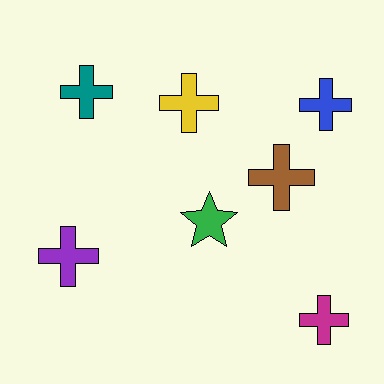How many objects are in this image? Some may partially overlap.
There are 7 objects.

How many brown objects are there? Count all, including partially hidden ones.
There is 1 brown object.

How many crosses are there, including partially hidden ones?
There are 6 crosses.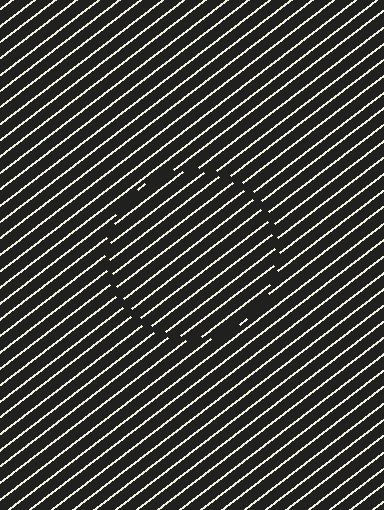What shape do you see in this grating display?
An illusory circle. The interior of the shape contains the same grating, shifted by half a period — the contour is defined by the phase discontinuity where line-ends from the inner and outer gratings abut.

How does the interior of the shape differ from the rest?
The interior of the shape contains the same grating, shifted by half a period — the contour is defined by the phase discontinuity where line-ends from the inner and outer gratings abut.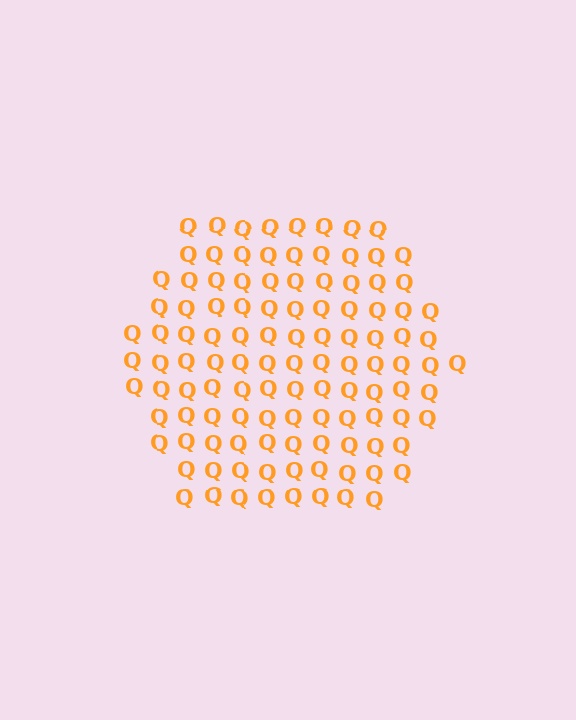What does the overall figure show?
The overall figure shows a hexagon.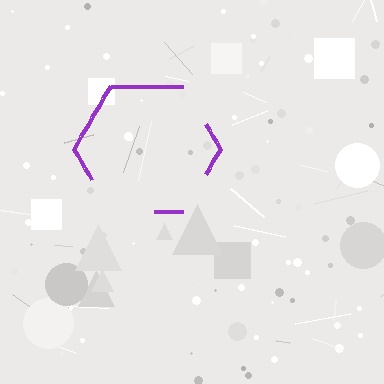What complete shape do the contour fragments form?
The contour fragments form a hexagon.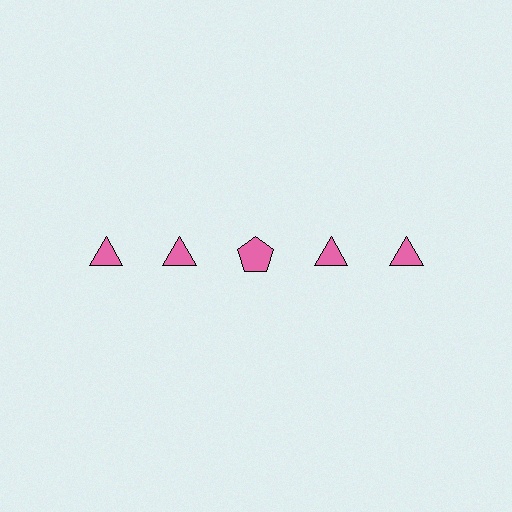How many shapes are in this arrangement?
There are 5 shapes arranged in a grid pattern.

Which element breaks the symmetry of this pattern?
The pink pentagon in the top row, center column breaks the symmetry. All other shapes are pink triangles.